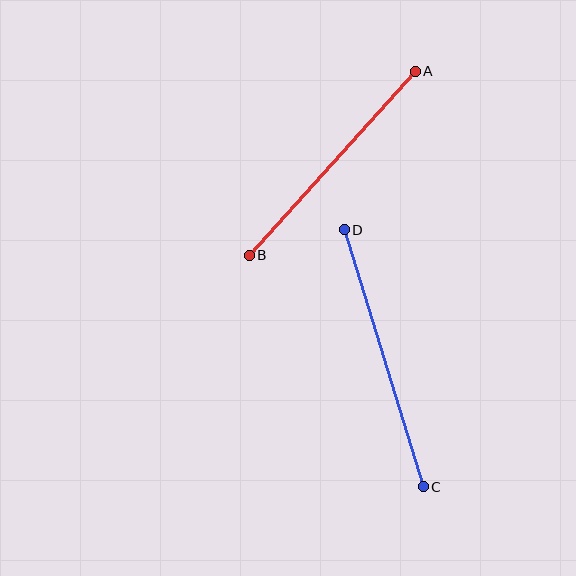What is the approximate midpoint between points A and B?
The midpoint is at approximately (332, 163) pixels.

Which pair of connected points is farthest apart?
Points C and D are farthest apart.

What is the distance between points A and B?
The distance is approximately 247 pixels.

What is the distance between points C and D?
The distance is approximately 269 pixels.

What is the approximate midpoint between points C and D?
The midpoint is at approximately (384, 358) pixels.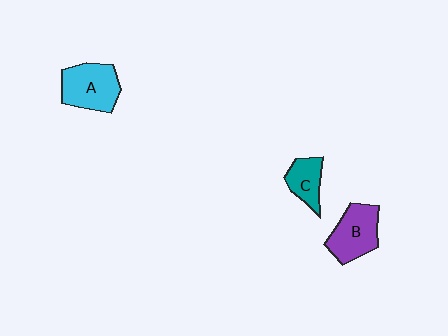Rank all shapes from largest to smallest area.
From largest to smallest: A (cyan), B (purple), C (teal).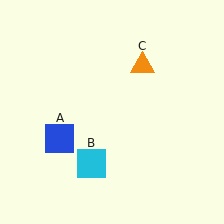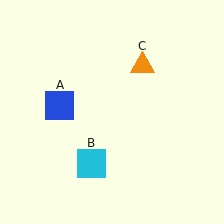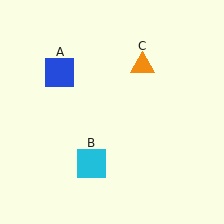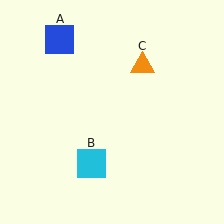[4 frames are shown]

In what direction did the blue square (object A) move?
The blue square (object A) moved up.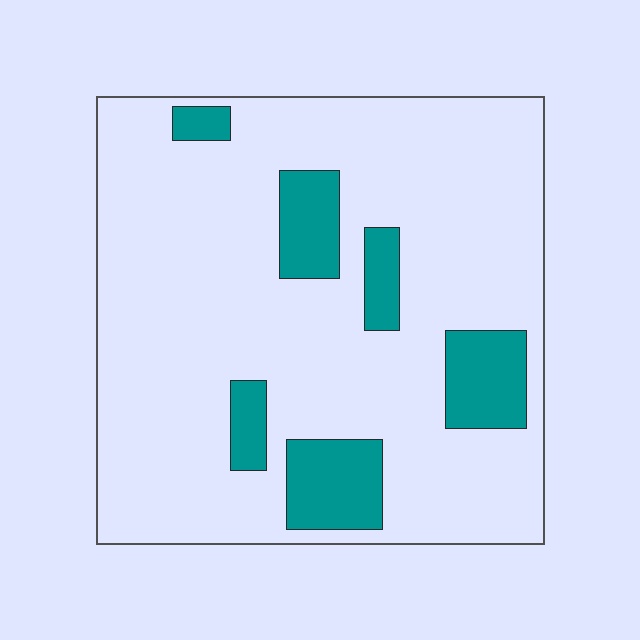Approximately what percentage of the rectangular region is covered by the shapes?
Approximately 15%.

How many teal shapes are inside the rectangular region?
6.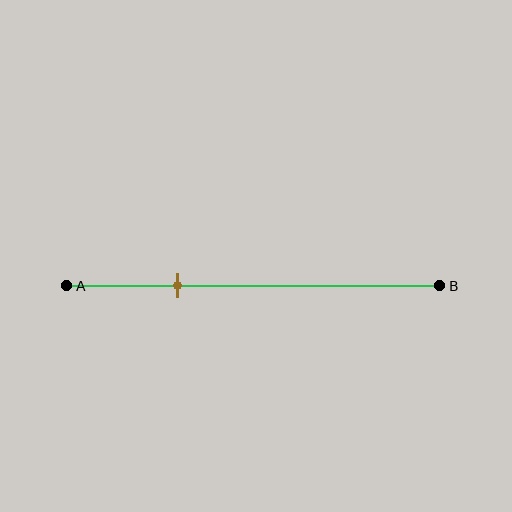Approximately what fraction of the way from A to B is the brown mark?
The brown mark is approximately 30% of the way from A to B.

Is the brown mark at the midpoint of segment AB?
No, the mark is at about 30% from A, not at the 50% midpoint.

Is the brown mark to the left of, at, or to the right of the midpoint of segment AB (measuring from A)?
The brown mark is to the left of the midpoint of segment AB.